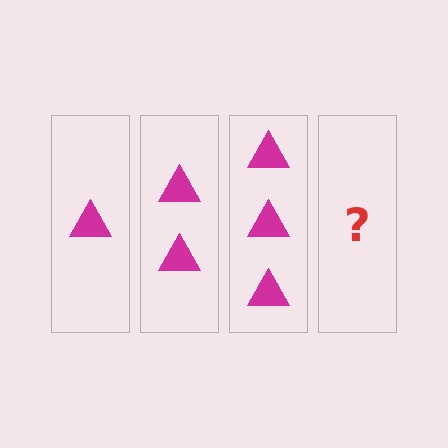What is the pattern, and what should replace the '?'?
The pattern is that each step adds one more triangle. The '?' should be 4 triangles.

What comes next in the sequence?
The next element should be 4 triangles.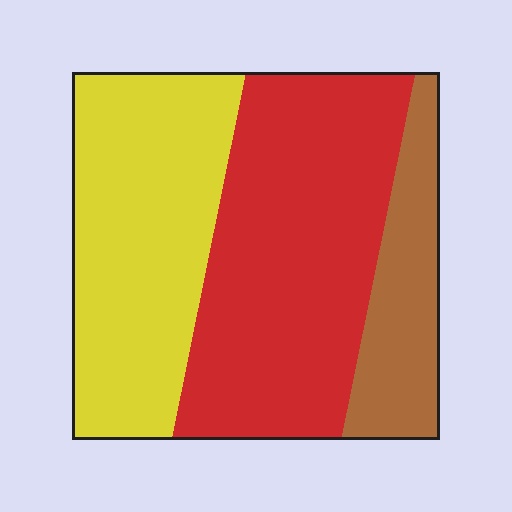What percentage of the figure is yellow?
Yellow covers roughly 35% of the figure.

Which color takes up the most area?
Red, at roughly 45%.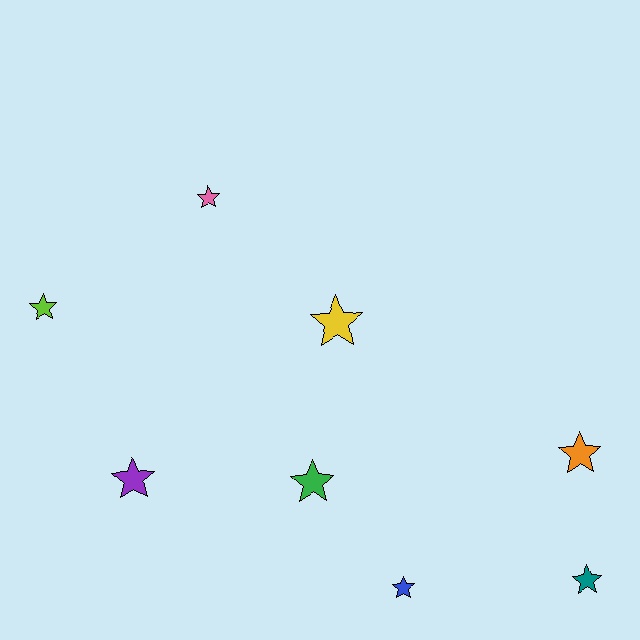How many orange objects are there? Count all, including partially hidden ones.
There is 1 orange object.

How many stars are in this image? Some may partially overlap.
There are 8 stars.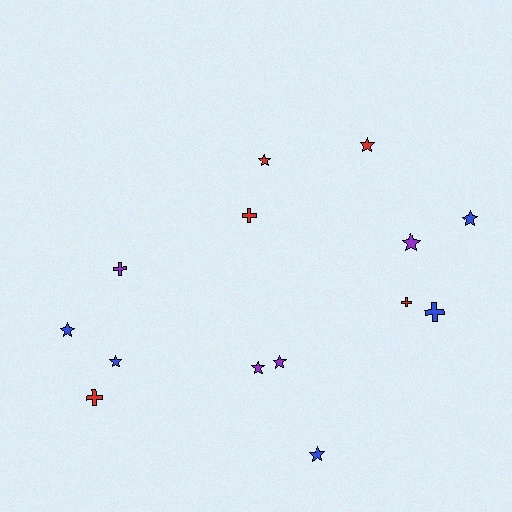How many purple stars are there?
There are 3 purple stars.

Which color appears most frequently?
Red, with 5 objects.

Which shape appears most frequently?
Star, with 9 objects.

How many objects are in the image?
There are 14 objects.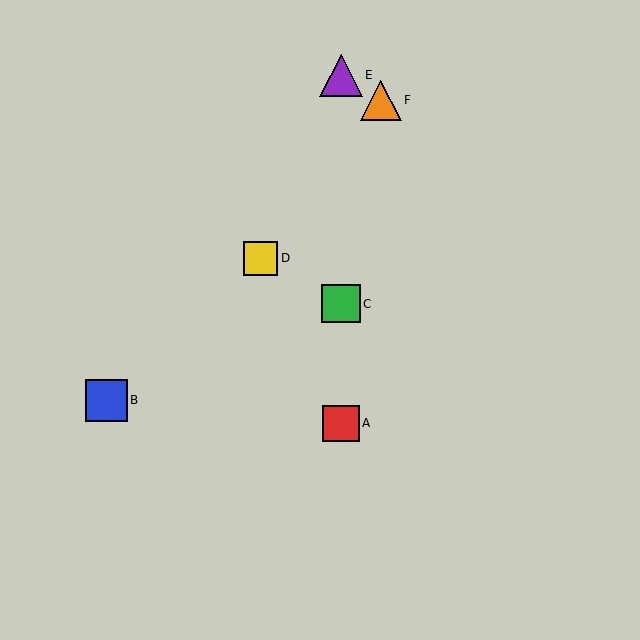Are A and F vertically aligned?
No, A is at x≈341 and F is at x≈381.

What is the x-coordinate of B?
Object B is at x≈107.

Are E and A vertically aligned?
Yes, both are at x≈341.